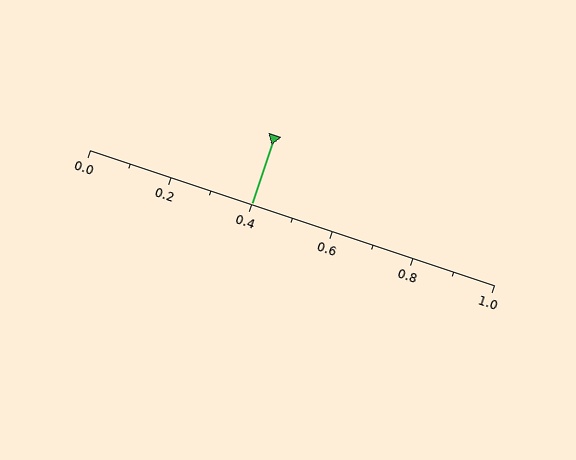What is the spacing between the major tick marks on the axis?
The major ticks are spaced 0.2 apart.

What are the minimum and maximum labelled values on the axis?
The axis runs from 0.0 to 1.0.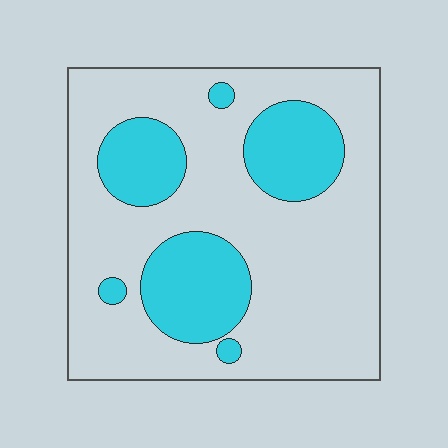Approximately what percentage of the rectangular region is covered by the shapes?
Approximately 25%.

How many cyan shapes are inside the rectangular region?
6.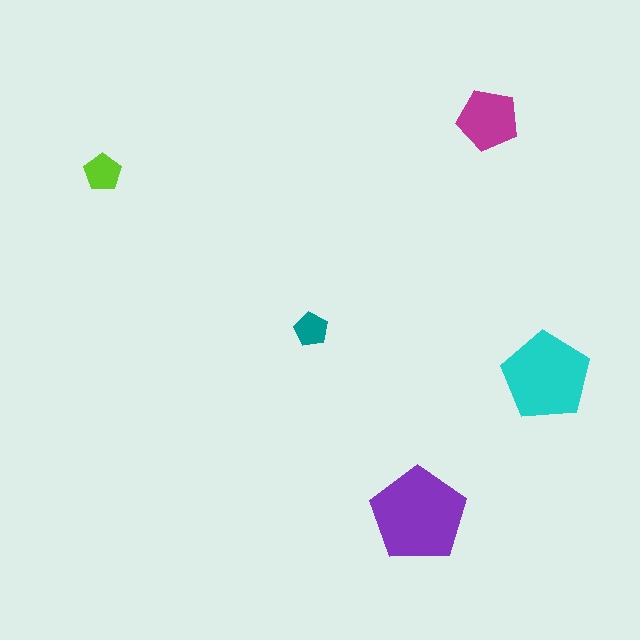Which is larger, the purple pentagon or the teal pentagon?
The purple one.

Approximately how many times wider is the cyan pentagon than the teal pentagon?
About 2.5 times wider.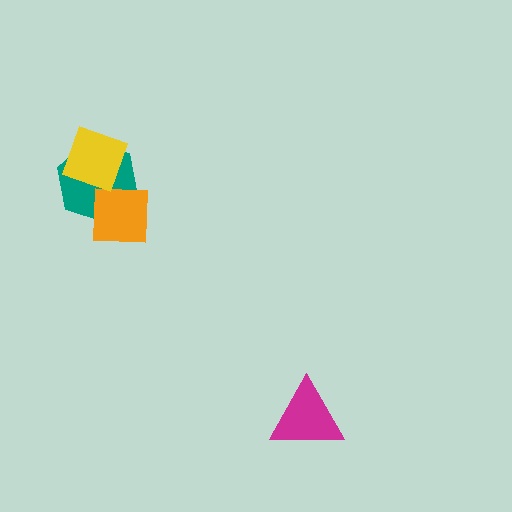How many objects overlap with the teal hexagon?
2 objects overlap with the teal hexagon.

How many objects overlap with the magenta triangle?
0 objects overlap with the magenta triangle.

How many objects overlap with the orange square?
2 objects overlap with the orange square.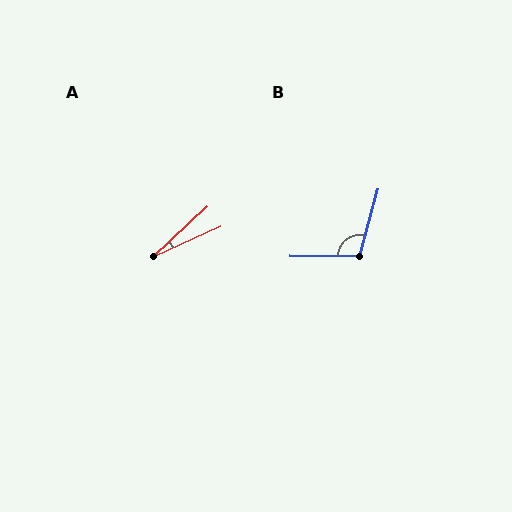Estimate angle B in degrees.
Approximately 105 degrees.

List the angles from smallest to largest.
A (19°), B (105°).